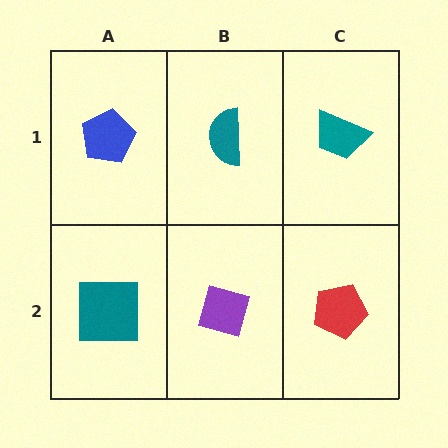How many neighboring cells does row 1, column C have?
2.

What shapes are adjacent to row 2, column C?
A teal trapezoid (row 1, column C), a purple square (row 2, column B).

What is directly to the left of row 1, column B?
A blue pentagon.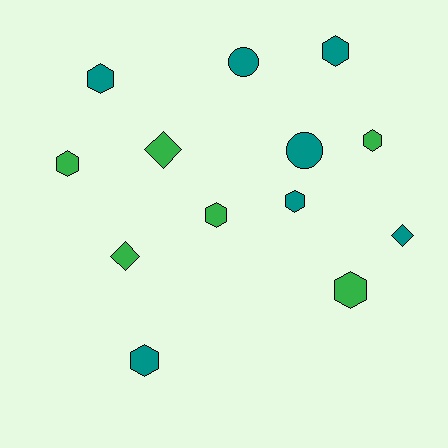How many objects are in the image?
There are 13 objects.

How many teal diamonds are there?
There is 1 teal diamond.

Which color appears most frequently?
Teal, with 7 objects.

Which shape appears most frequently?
Hexagon, with 8 objects.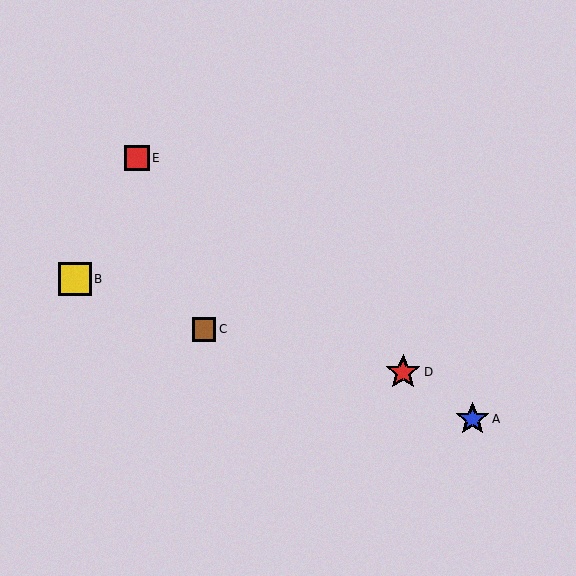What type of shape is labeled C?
Shape C is a brown square.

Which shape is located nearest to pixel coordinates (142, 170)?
The red square (labeled E) at (137, 158) is nearest to that location.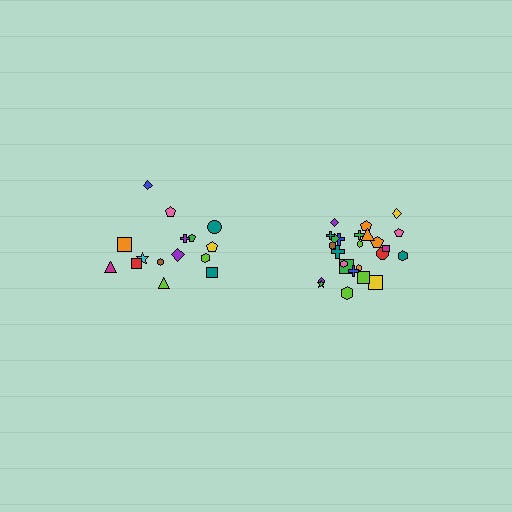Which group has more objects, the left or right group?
The right group.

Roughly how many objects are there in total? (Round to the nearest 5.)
Roughly 40 objects in total.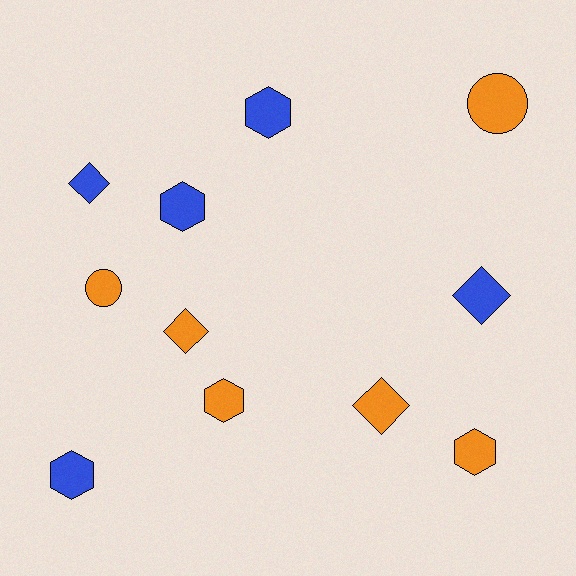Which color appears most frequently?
Orange, with 6 objects.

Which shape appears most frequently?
Hexagon, with 5 objects.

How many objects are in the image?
There are 11 objects.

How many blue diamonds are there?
There are 2 blue diamonds.